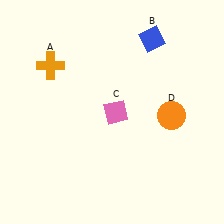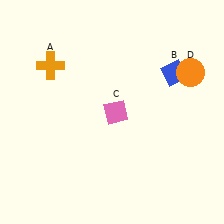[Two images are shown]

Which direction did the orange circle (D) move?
The orange circle (D) moved up.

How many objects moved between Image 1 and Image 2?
2 objects moved between the two images.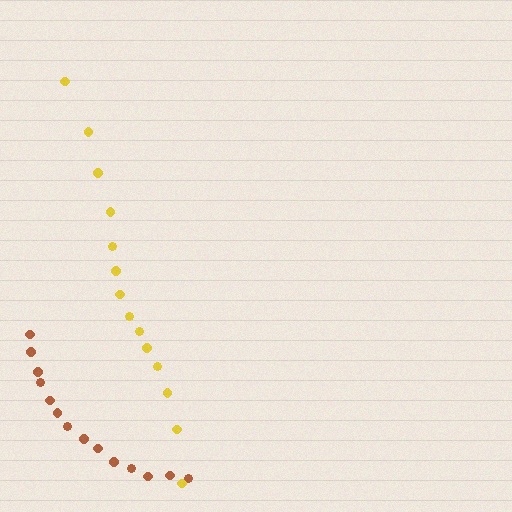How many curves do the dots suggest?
There are 2 distinct paths.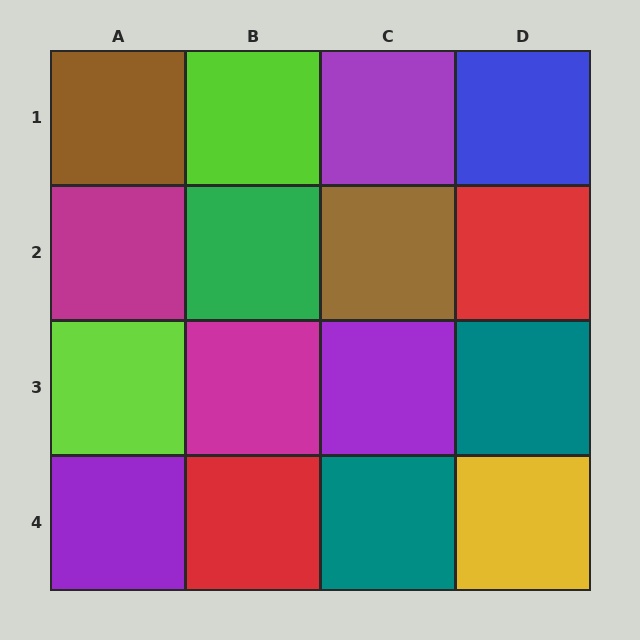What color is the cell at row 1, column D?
Blue.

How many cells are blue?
1 cell is blue.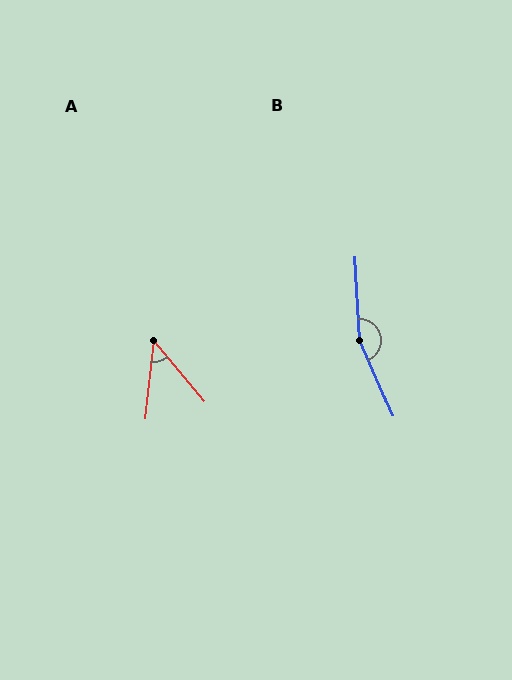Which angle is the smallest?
A, at approximately 46 degrees.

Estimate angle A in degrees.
Approximately 46 degrees.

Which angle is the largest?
B, at approximately 159 degrees.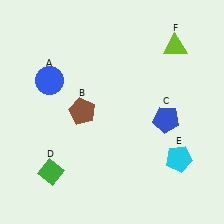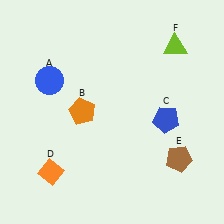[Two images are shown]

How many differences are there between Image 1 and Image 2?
There are 3 differences between the two images.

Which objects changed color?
B changed from brown to orange. D changed from green to orange. E changed from cyan to brown.